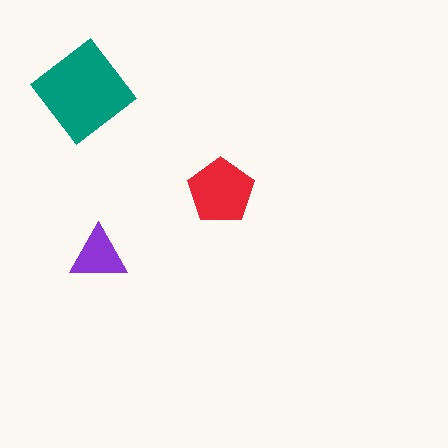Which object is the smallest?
The purple triangle.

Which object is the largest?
The teal diamond.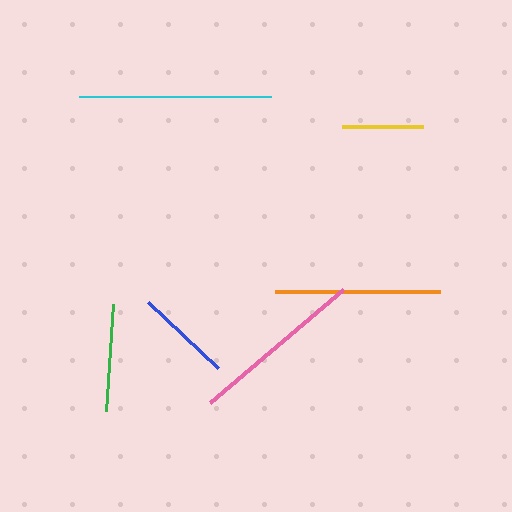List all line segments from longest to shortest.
From longest to shortest: cyan, pink, orange, green, blue, yellow.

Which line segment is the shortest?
The yellow line is the shortest at approximately 80 pixels.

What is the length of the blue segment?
The blue segment is approximately 96 pixels long.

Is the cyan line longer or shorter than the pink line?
The cyan line is longer than the pink line.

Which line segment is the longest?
The cyan line is the longest at approximately 193 pixels.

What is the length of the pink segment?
The pink segment is approximately 174 pixels long.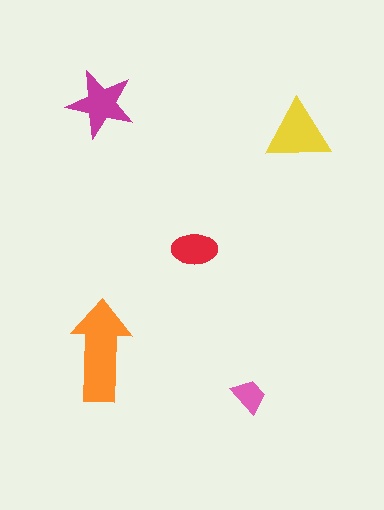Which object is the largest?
The orange arrow.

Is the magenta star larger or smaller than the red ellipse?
Larger.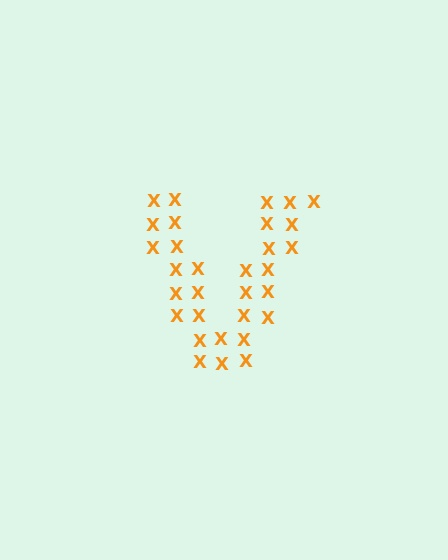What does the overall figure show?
The overall figure shows the letter V.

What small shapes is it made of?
It is made of small letter X's.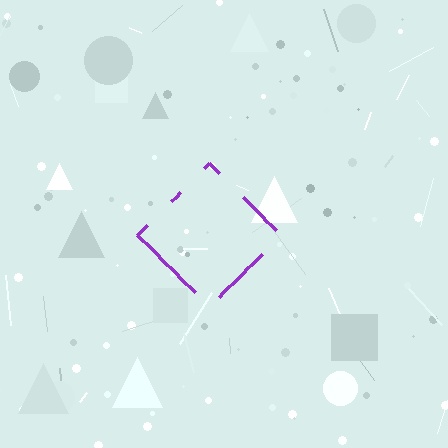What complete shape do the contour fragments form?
The contour fragments form a diamond.